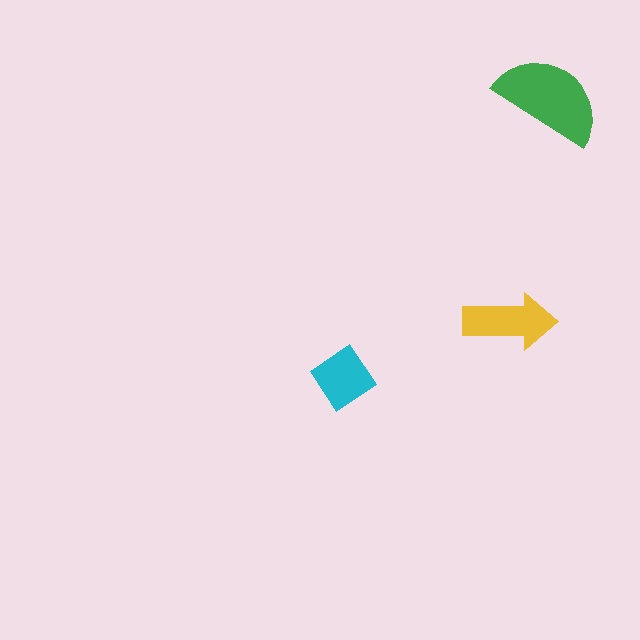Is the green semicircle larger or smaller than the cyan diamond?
Larger.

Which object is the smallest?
The cyan diamond.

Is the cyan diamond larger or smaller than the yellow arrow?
Smaller.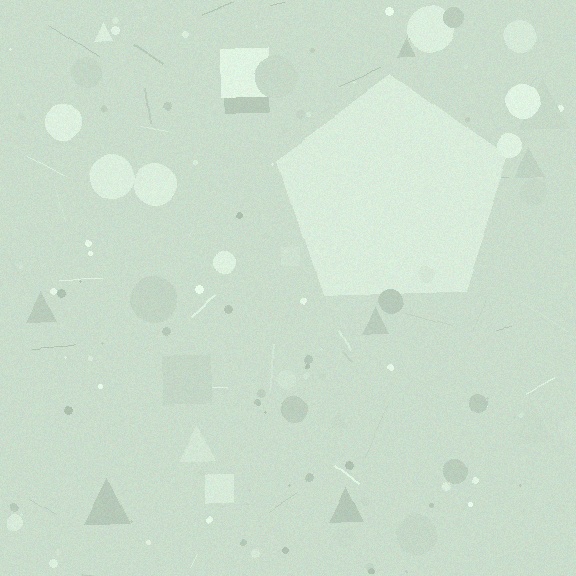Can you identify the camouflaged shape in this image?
The camouflaged shape is a pentagon.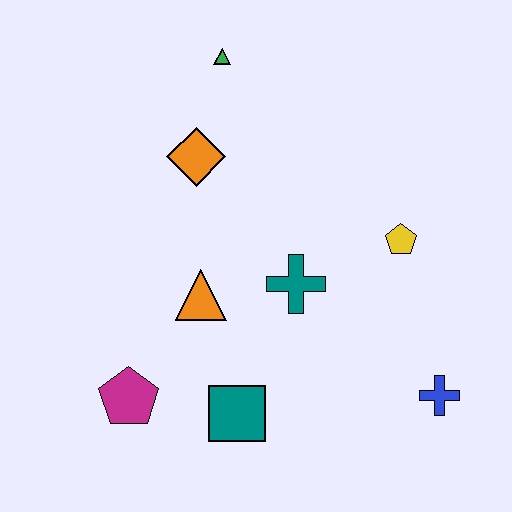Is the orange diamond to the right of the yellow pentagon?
No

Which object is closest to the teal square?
The magenta pentagon is closest to the teal square.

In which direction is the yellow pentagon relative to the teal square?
The yellow pentagon is above the teal square.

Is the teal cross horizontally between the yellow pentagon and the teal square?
Yes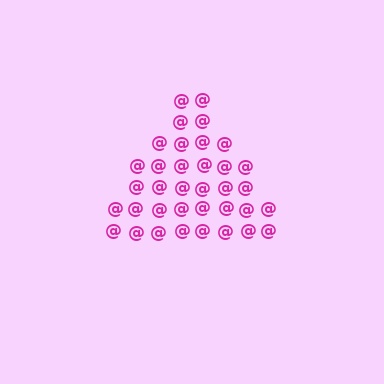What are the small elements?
The small elements are at signs.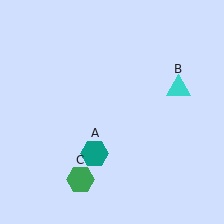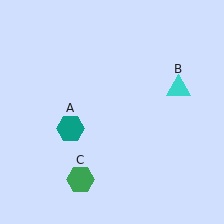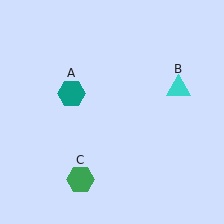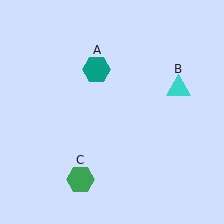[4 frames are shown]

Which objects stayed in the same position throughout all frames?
Cyan triangle (object B) and green hexagon (object C) remained stationary.